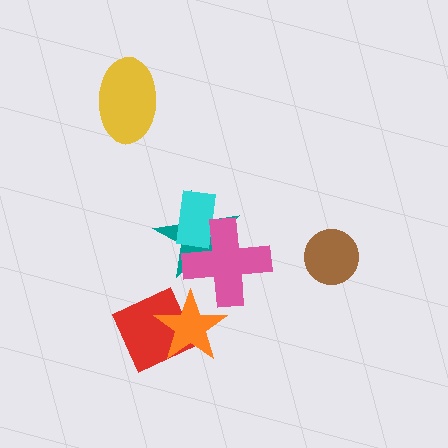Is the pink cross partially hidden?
Yes, it is partially covered by another shape.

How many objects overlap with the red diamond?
1 object overlaps with the red diamond.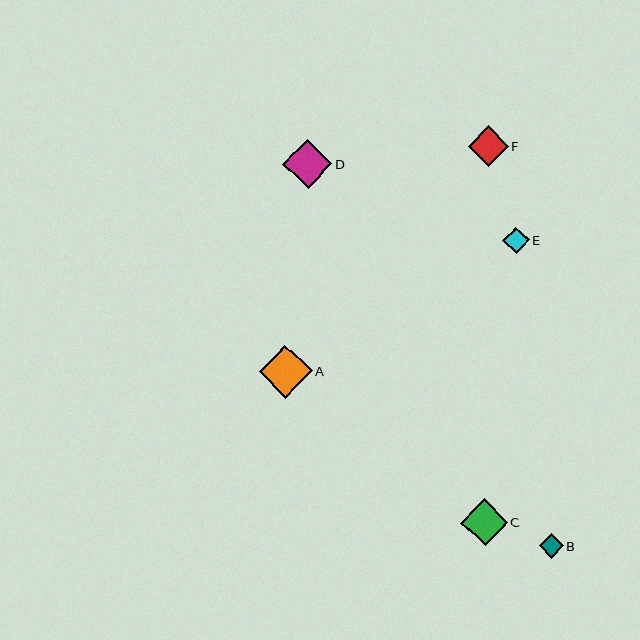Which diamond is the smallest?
Diamond B is the smallest with a size of approximately 24 pixels.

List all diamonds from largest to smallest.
From largest to smallest: A, D, C, F, E, B.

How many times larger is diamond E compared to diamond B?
Diamond E is approximately 1.1 times the size of diamond B.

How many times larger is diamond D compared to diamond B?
Diamond D is approximately 2.0 times the size of diamond B.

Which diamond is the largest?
Diamond A is the largest with a size of approximately 53 pixels.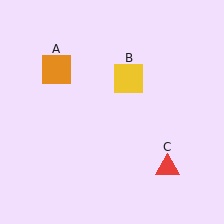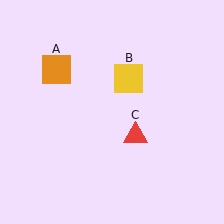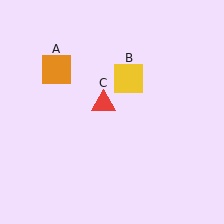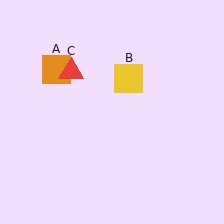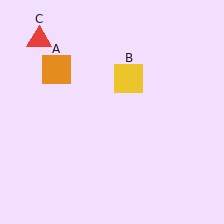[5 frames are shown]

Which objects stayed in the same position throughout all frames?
Orange square (object A) and yellow square (object B) remained stationary.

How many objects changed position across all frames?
1 object changed position: red triangle (object C).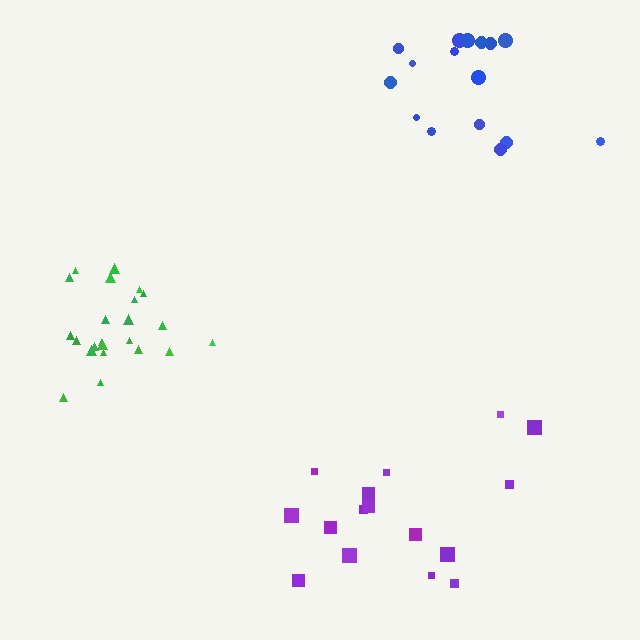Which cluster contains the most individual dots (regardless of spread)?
Green (24).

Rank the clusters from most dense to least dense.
green, blue, purple.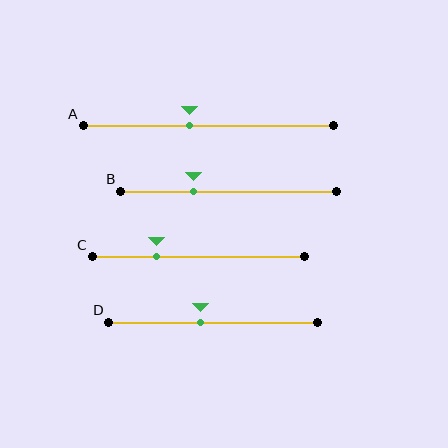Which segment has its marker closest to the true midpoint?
Segment D has its marker closest to the true midpoint.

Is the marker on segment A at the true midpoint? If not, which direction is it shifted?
No, the marker on segment A is shifted to the left by about 7% of the segment length.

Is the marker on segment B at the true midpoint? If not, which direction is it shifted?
No, the marker on segment B is shifted to the left by about 16% of the segment length.